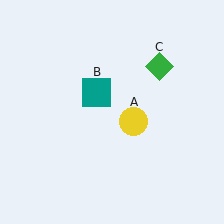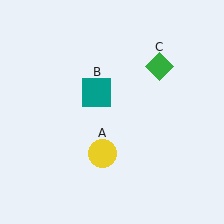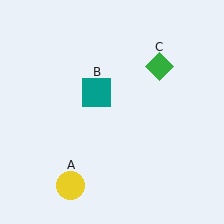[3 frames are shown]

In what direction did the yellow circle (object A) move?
The yellow circle (object A) moved down and to the left.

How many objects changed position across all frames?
1 object changed position: yellow circle (object A).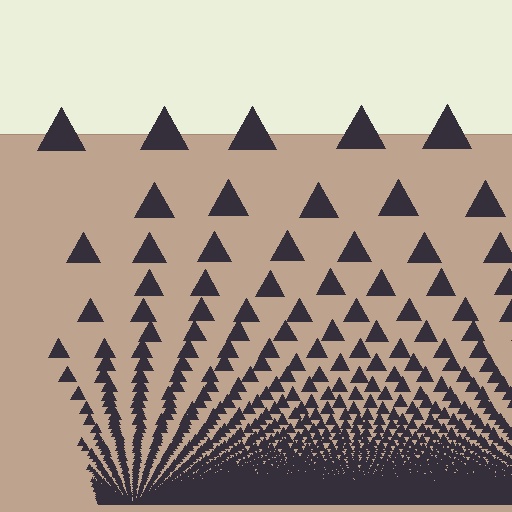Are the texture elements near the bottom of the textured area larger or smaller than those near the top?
Smaller. The gradient is inverted — elements near the bottom are smaller and denser.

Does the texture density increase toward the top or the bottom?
Density increases toward the bottom.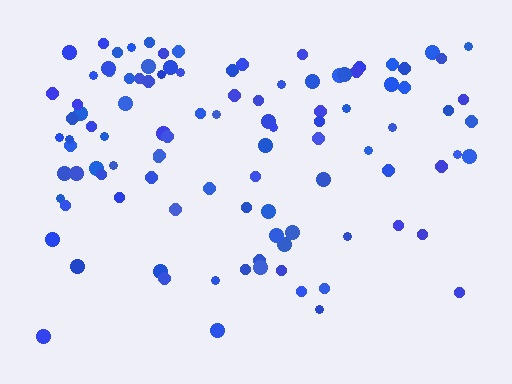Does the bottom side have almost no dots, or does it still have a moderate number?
Still a moderate number, just noticeably fewer than the top.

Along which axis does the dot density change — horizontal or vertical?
Vertical.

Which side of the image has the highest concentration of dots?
The top.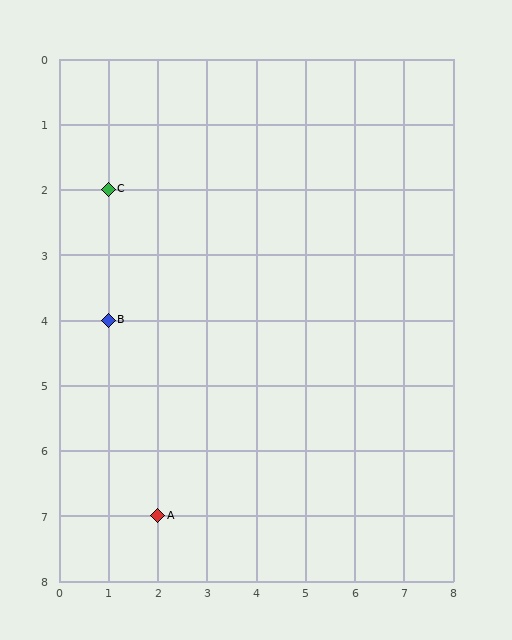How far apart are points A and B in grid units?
Points A and B are 1 column and 3 rows apart (about 3.2 grid units diagonally).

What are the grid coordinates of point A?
Point A is at grid coordinates (2, 7).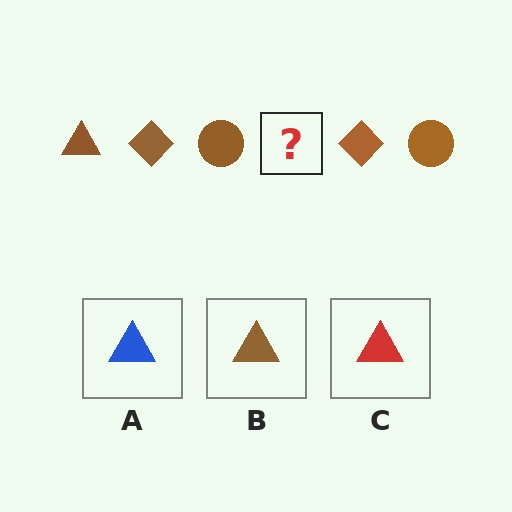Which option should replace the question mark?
Option B.